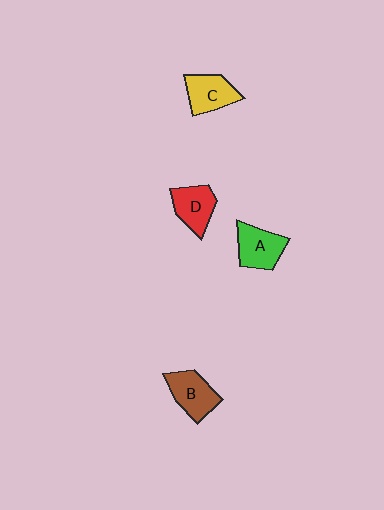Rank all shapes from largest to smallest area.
From largest to smallest: A (green), B (brown), C (yellow), D (red).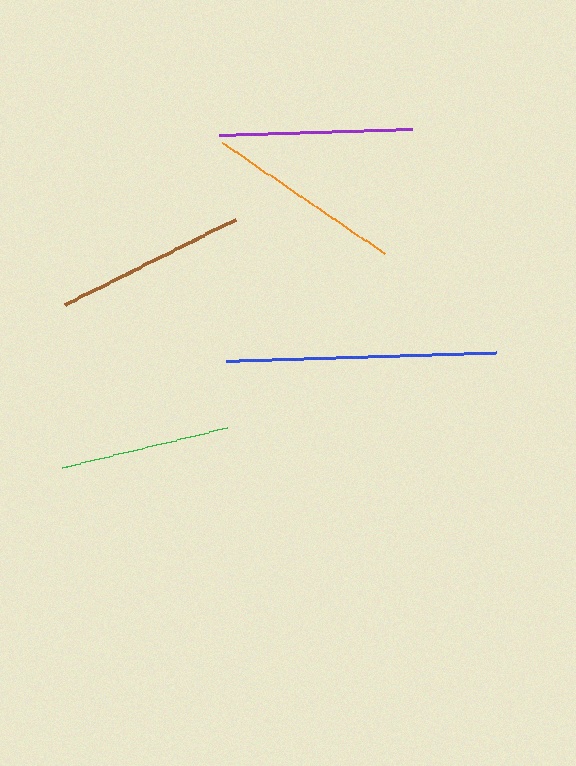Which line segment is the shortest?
The green line is the shortest at approximately 170 pixels.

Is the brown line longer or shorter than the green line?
The brown line is longer than the green line.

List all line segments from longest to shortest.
From longest to shortest: blue, orange, purple, brown, green.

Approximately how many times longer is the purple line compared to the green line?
The purple line is approximately 1.1 times the length of the green line.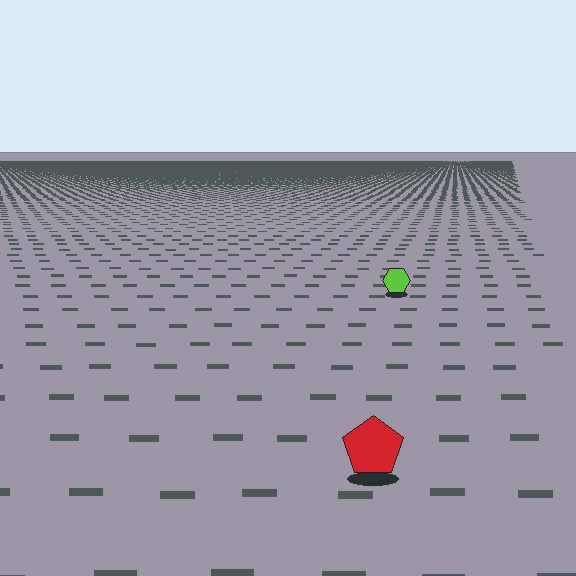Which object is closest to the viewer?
The red pentagon is closest. The texture marks near it are larger and more spread out.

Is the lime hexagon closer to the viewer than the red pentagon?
No. The red pentagon is closer — you can tell from the texture gradient: the ground texture is coarser near it.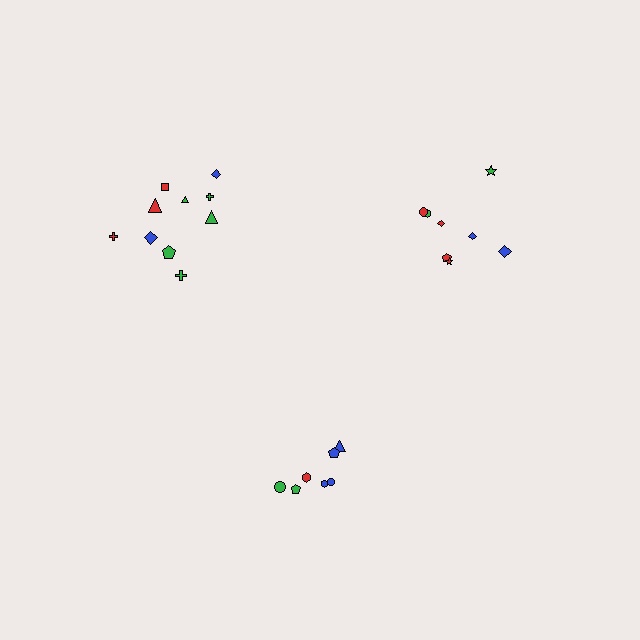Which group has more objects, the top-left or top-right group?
The top-left group.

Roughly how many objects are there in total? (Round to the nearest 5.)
Roughly 25 objects in total.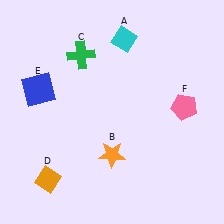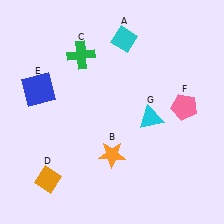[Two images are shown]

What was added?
A cyan triangle (G) was added in Image 2.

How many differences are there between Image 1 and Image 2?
There is 1 difference between the two images.